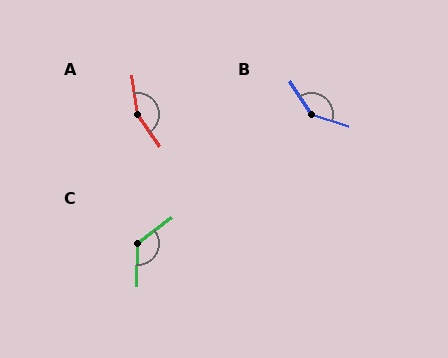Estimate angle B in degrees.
Approximately 140 degrees.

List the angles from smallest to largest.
C (128°), B (140°), A (154°).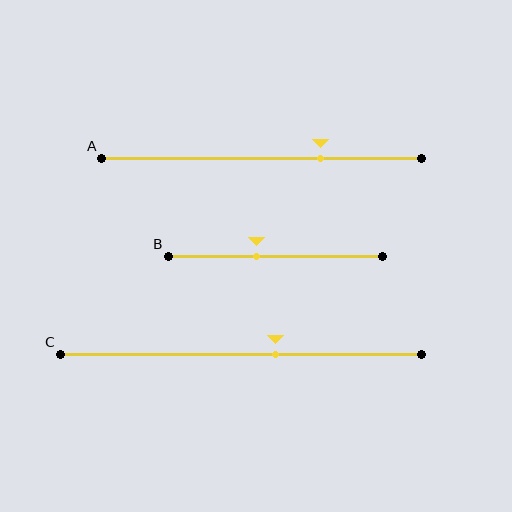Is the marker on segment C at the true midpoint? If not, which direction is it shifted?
No, the marker on segment C is shifted to the right by about 10% of the segment length.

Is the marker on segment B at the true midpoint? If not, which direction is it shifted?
No, the marker on segment B is shifted to the left by about 9% of the segment length.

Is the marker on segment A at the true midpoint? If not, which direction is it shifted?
No, the marker on segment A is shifted to the right by about 18% of the segment length.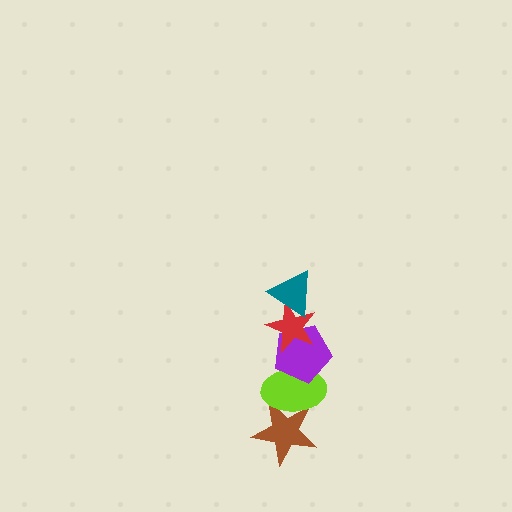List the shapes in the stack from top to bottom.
From top to bottom: the teal triangle, the red star, the purple pentagon, the lime ellipse, the brown star.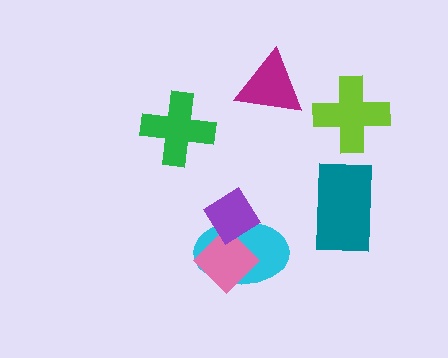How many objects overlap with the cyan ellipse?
2 objects overlap with the cyan ellipse.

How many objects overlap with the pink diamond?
2 objects overlap with the pink diamond.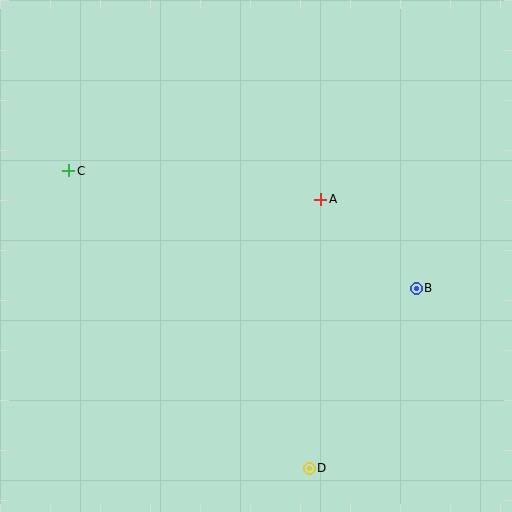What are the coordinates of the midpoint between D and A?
The midpoint between D and A is at (315, 334).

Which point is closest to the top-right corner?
Point A is closest to the top-right corner.